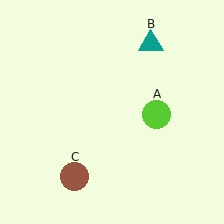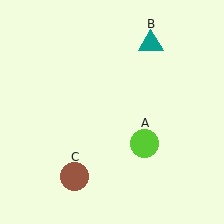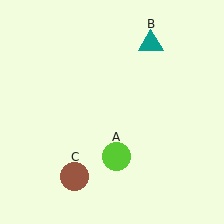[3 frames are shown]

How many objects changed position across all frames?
1 object changed position: lime circle (object A).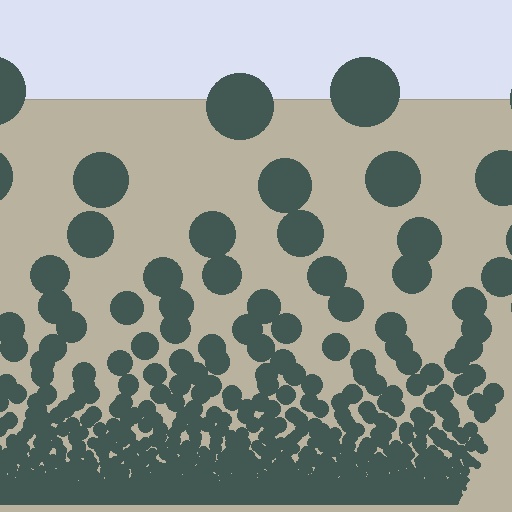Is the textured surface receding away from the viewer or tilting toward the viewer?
The surface appears to tilt toward the viewer. Texture elements get larger and sparser toward the top.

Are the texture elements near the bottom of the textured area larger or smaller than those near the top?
Smaller. The gradient is inverted — elements near the bottom are smaller and denser.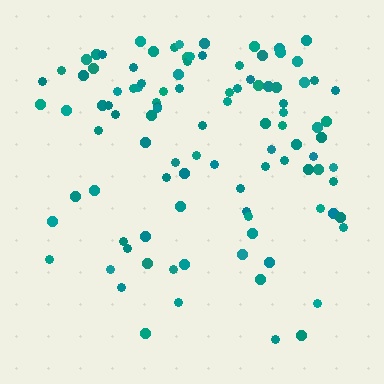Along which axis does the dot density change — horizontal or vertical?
Vertical.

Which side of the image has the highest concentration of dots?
The top.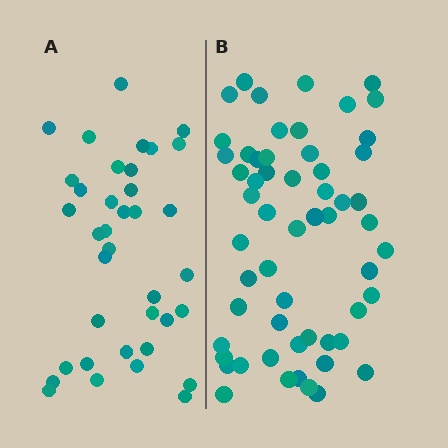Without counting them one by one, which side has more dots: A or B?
Region B (the right region) has more dots.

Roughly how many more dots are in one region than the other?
Region B has approximately 20 more dots than region A.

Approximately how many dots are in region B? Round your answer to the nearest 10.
About 60 dots. (The exact count is 57, which rounds to 60.)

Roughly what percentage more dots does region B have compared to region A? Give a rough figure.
About 55% more.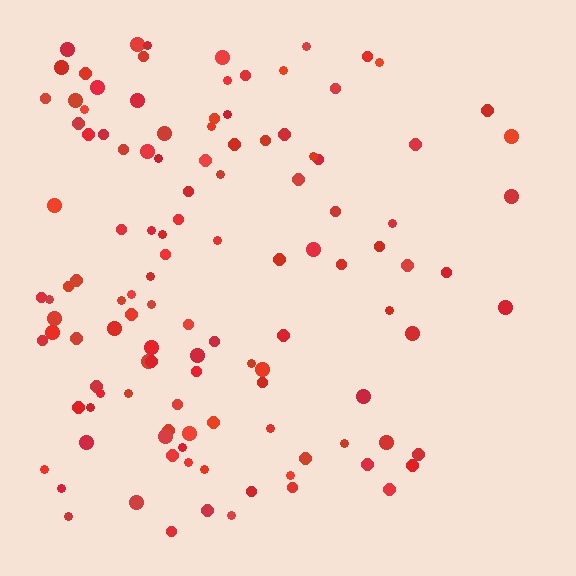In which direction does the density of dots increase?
From right to left, with the left side densest.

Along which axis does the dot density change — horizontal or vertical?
Horizontal.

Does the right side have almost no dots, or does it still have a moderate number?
Still a moderate number, just noticeably fewer than the left.